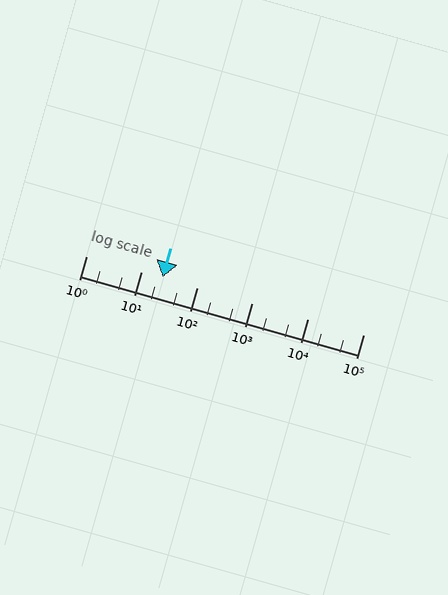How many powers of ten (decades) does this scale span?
The scale spans 5 decades, from 1 to 100000.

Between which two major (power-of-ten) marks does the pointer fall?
The pointer is between 10 and 100.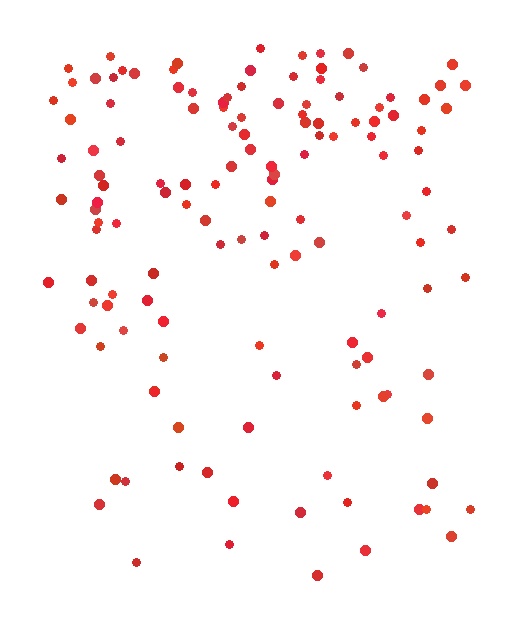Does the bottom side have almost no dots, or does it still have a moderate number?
Still a moderate number, just noticeably fewer than the top.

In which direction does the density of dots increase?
From bottom to top, with the top side densest.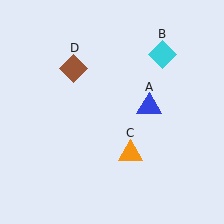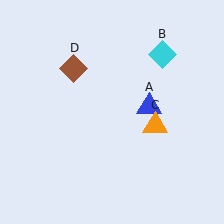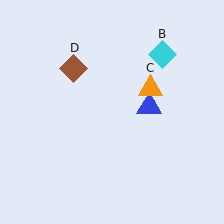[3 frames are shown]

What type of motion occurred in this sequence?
The orange triangle (object C) rotated counterclockwise around the center of the scene.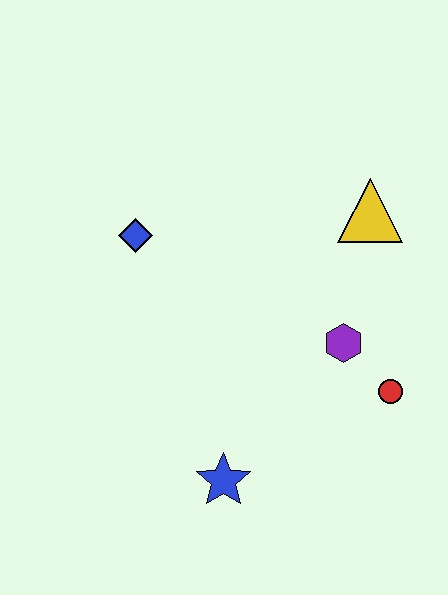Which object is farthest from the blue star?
The yellow triangle is farthest from the blue star.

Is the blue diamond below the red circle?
No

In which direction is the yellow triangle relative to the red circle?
The yellow triangle is above the red circle.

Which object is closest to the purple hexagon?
The red circle is closest to the purple hexagon.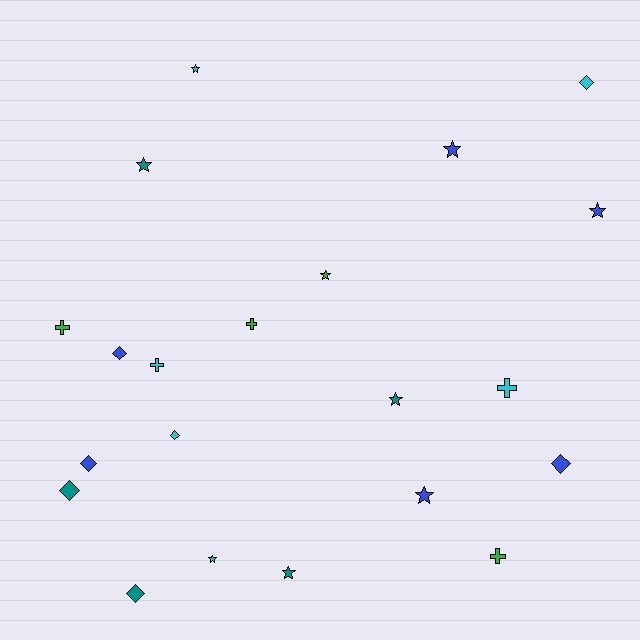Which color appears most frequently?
Cyan, with 6 objects.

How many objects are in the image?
There are 21 objects.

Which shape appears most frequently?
Star, with 9 objects.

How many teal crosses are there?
There are no teal crosses.